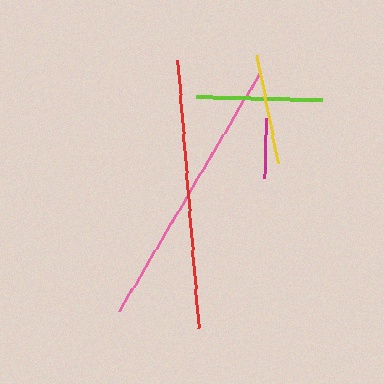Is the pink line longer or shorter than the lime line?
The pink line is longer than the lime line.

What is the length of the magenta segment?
The magenta segment is approximately 60 pixels long.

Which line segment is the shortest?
The magenta line is the shortest at approximately 60 pixels.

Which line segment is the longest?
The pink line is the longest at approximately 278 pixels.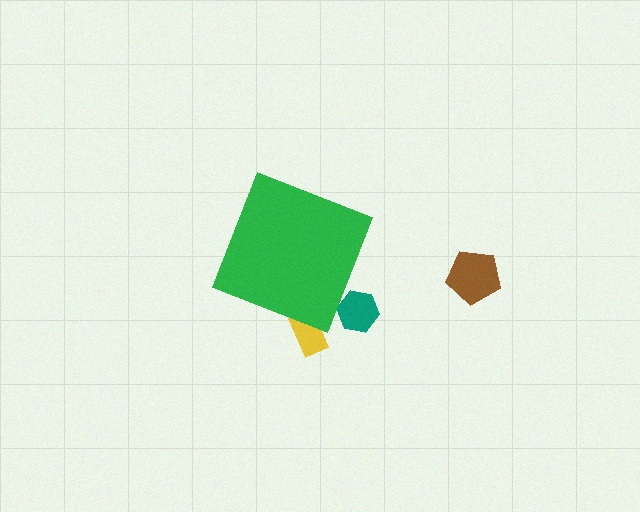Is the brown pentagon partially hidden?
No, the brown pentagon is fully visible.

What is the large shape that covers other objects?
A green diamond.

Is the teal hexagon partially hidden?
Yes, the teal hexagon is partially hidden behind the green diamond.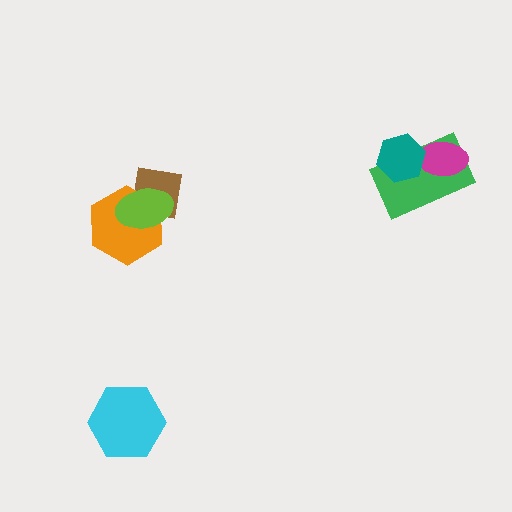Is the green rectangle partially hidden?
Yes, it is partially covered by another shape.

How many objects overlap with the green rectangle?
2 objects overlap with the green rectangle.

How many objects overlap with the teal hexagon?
2 objects overlap with the teal hexagon.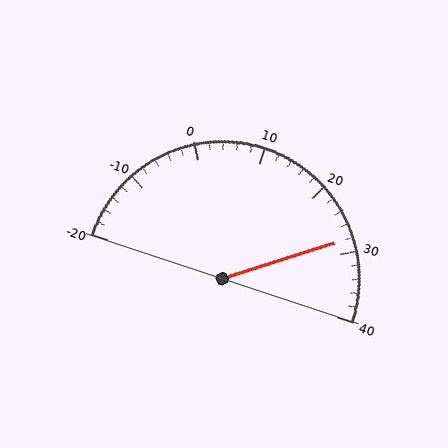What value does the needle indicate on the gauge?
The needle indicates approximately 28.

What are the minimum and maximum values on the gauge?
The gauge ranges from -20 to 40.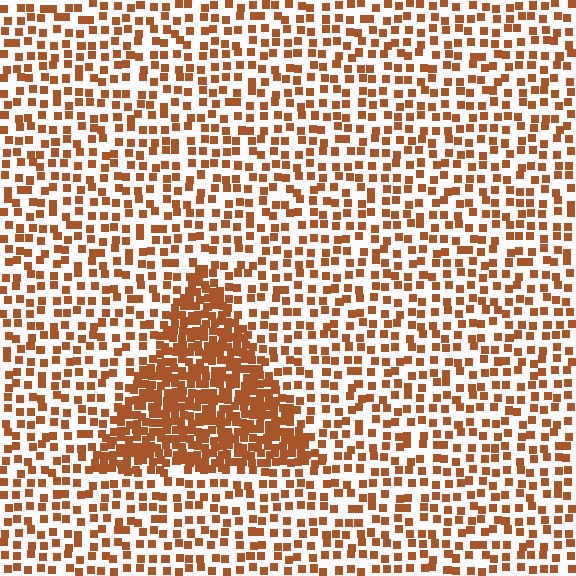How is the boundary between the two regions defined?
The boundary is defined by a change in element density (approximately 2.5x ratio). All elements are the same color, size, and shape.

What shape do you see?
I see a triangle.